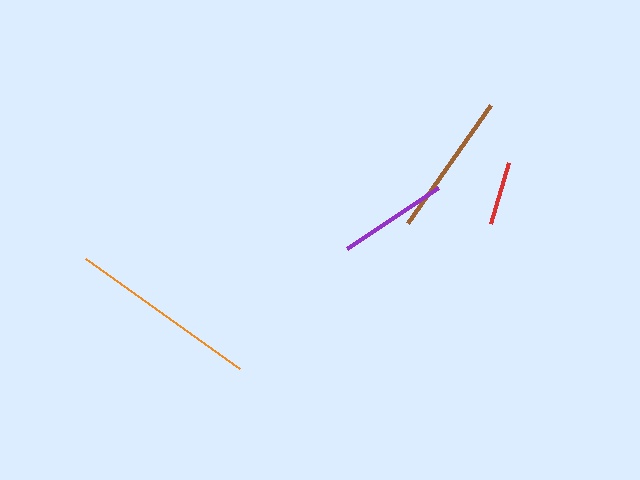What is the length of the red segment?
The red segment is approximately 64 pixels long.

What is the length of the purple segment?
The purple segment is approximately 109 pixels long.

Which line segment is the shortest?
The red line is the shortest at approximately 64 pixels.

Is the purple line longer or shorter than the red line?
The purple line is longer than the red line.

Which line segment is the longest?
The orange line is the longest at approximately 189 pixels.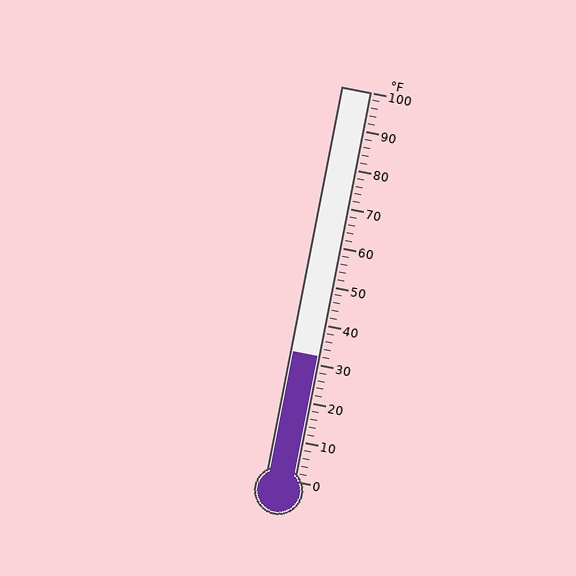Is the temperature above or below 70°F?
The temperature is below 70°F.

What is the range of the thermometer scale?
The thermometer scale ranges from 0°F to 100°F.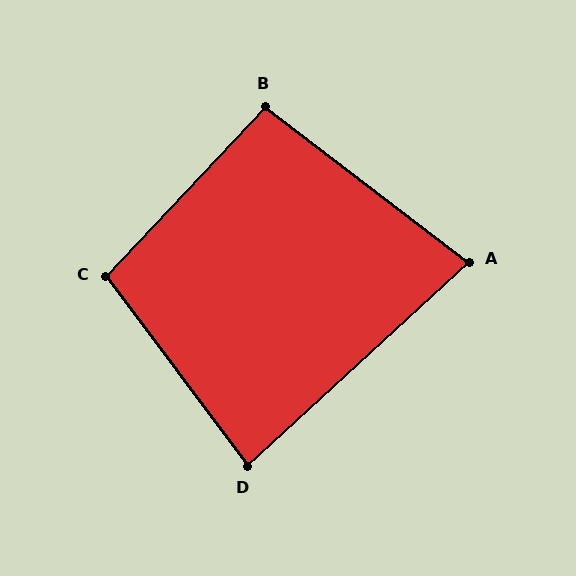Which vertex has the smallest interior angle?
A, at approximately 80 degrees.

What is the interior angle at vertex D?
Approximately 84 degrees (acute).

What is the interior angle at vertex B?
Approximately 96 degrees (obtuse).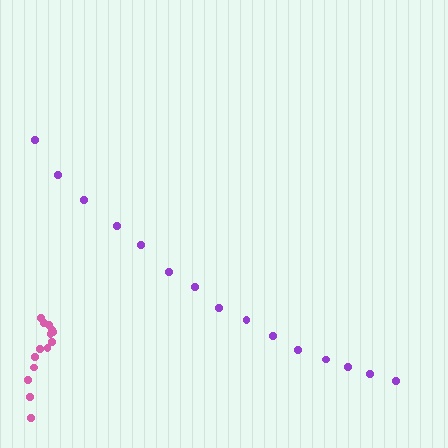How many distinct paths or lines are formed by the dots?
There are 2 distinct paths.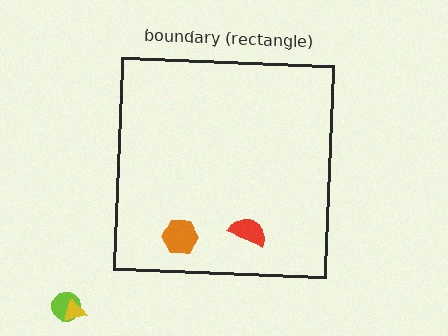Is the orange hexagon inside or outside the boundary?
Inside.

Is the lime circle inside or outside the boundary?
Outside.